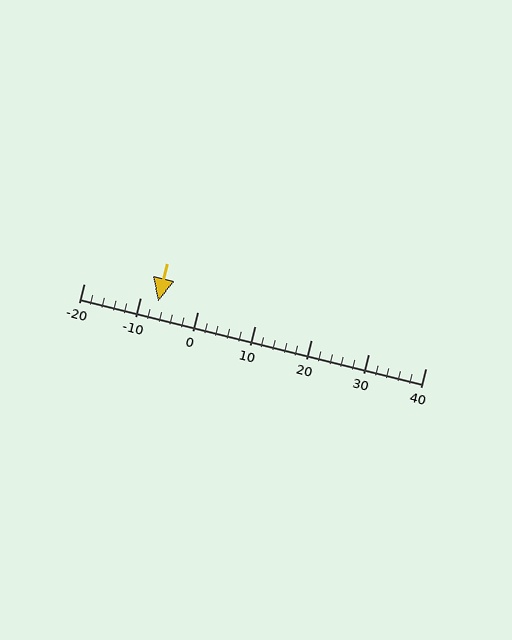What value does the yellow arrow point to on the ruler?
The yellow arrow points to approximately -7.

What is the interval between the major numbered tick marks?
The major tick marks are spaced 10 units apart.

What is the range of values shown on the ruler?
The ruler shows values from -20 to 40.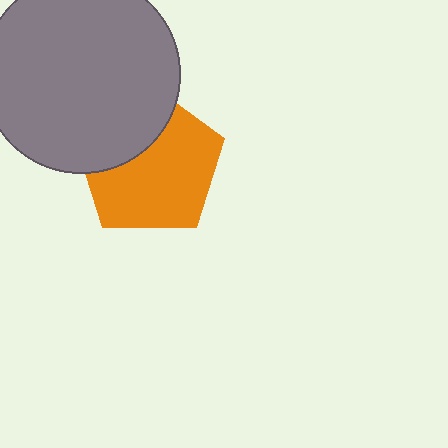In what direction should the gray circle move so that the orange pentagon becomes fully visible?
The gray circle should move up. That is the shortest direction to clear the overlap and leave the orange pentagon fully visible.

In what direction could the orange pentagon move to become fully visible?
The orange pentagon could move down. That would shift it out from behind the gray circle entirely.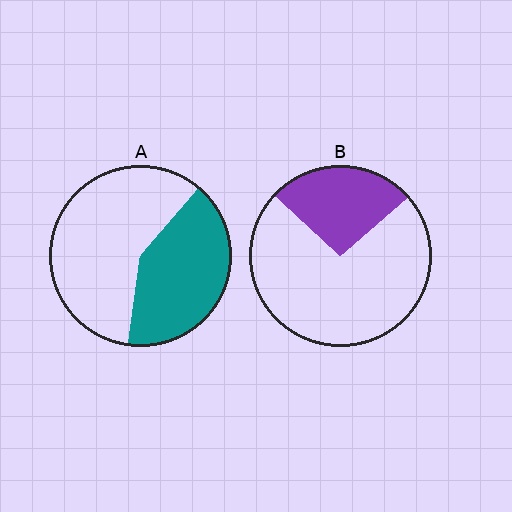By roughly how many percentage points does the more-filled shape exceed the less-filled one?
By roughly 15 percentage points (A over B).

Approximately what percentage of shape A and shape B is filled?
A is approximately 40% and B is approximately 25%.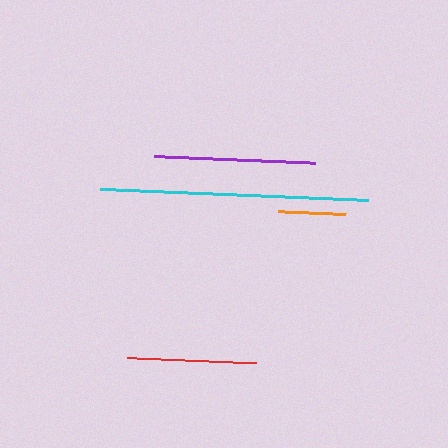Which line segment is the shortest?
The orange line is the shortest at approximately 68 pixels.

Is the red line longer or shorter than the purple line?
The purple line is longer than the red line.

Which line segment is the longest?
The cyan line is the longest at approximately 268 pixels.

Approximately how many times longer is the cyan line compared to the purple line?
The cyan line is approximately 1.7 times the length of the purple line.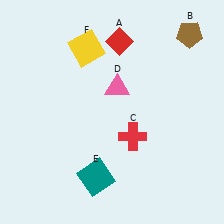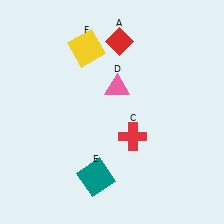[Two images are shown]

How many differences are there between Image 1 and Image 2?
There is 1 difference between the two images.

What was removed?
The brown pentagon (B) was removed in Image 2.